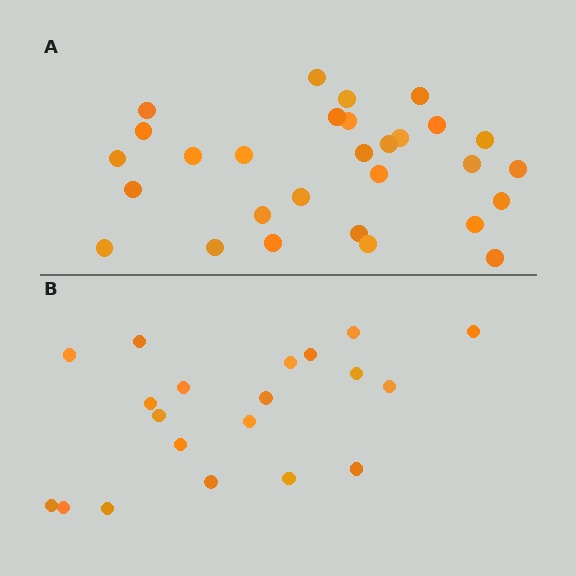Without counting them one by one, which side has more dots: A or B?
Region A (the top region) has more dots.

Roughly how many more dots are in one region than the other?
Region A has roughly 8 or so more dots than region B.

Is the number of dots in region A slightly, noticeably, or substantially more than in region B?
Region A has substantially more. The ratio is roughly 1.4 to 1.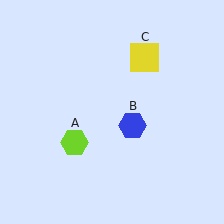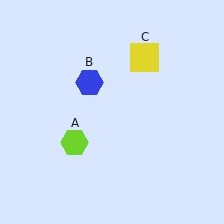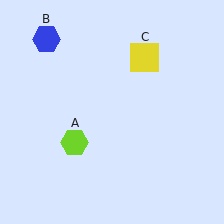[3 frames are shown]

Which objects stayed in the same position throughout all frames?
Lime hexagon (object A) and yellow square (object C) remained stationary.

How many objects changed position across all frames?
1 object changed position: blue hexagon (object B).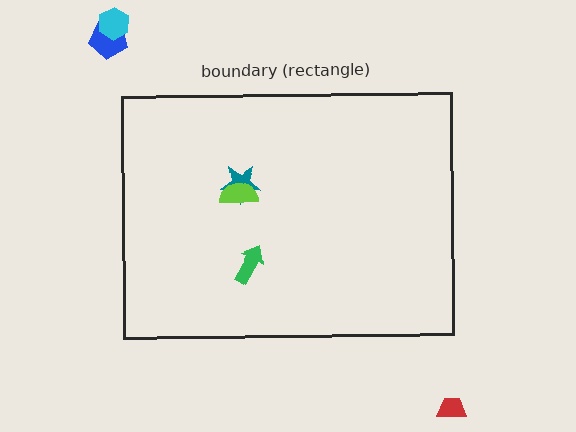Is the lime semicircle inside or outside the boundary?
Inside.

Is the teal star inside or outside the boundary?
Inside.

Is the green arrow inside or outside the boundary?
Inside.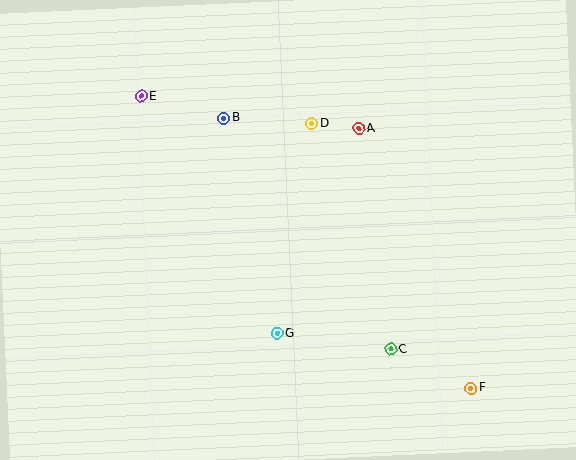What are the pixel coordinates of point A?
Point A is at (359, 128).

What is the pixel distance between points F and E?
The distance between F and E is 441 pixels.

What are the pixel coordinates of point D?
Point D is at (312, 123).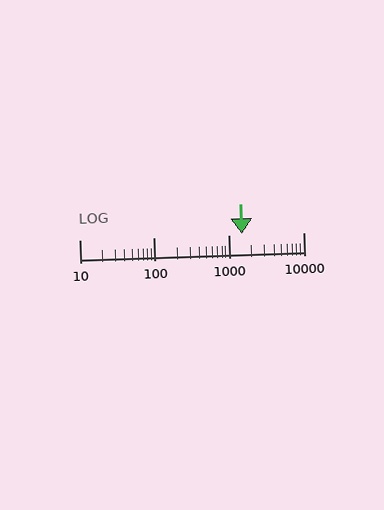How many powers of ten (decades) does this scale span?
The scale spans 3 decades, from 10 to 10000.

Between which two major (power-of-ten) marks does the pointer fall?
The pointer is between 1000 and 10000.